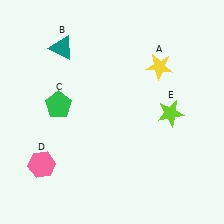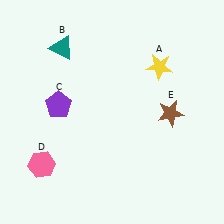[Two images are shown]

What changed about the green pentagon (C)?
In Image 1, C is green. In Image 2, it changed to purple.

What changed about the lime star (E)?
In Image 1, E is lime. In Image 2, it changed to brown.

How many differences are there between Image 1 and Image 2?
There are 2 differences between the two images.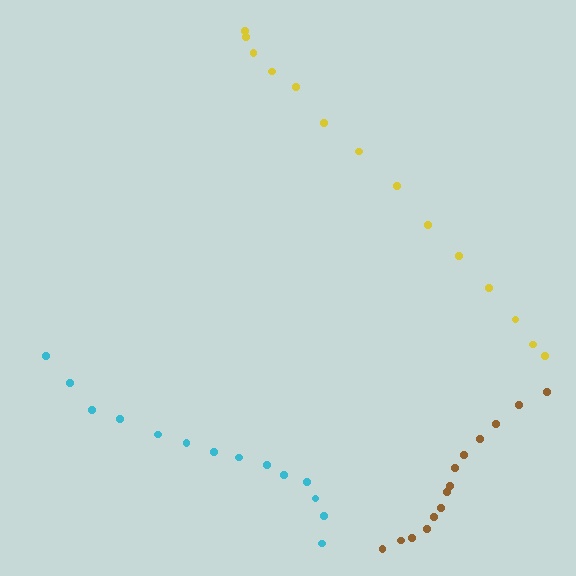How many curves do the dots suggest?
There are 3 distinct paths.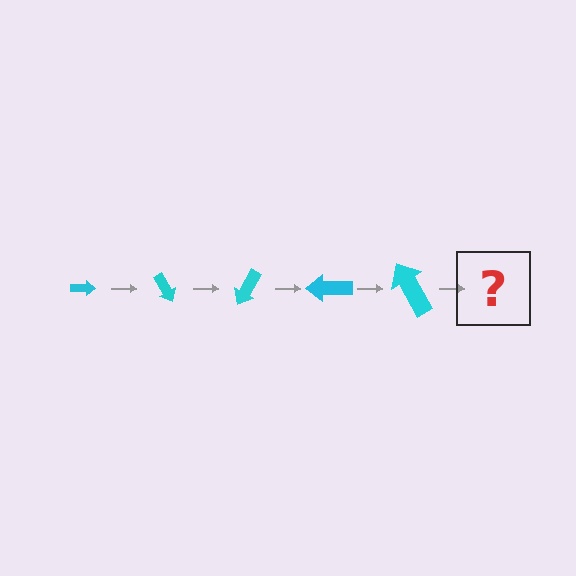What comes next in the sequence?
The next element should be an arrow, larger than the previous one and rotated 300 degrees from the start.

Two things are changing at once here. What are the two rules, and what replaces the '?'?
The two rules are that the arrow grows larger each step and it rotates 60 degrees each step. The '?' should be an arrow, larger than the previous one and rotated 300 degrees from the start.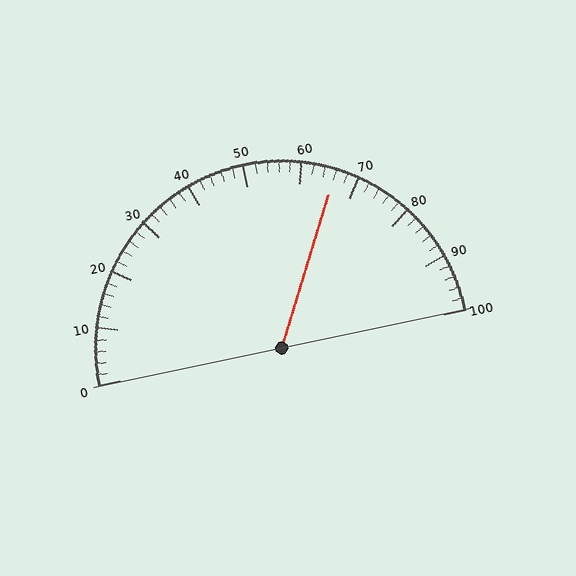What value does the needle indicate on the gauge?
The needle indicates approximately 66.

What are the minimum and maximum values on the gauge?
The gauge ranges from 0 to 100.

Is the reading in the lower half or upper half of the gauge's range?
The reading is in the upper half of the range (0 to 100).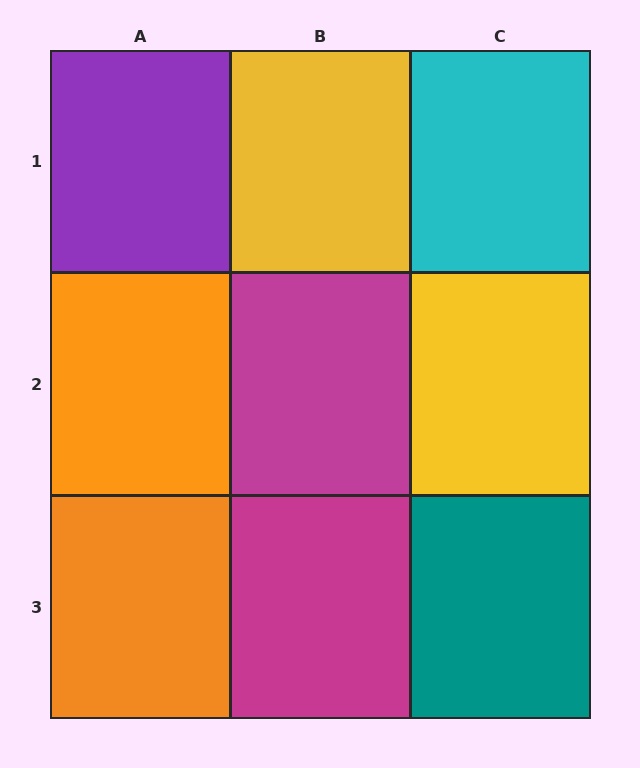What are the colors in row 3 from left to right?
Orange, magenta, teal.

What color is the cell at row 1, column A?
Purple.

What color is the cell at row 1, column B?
Yellow.